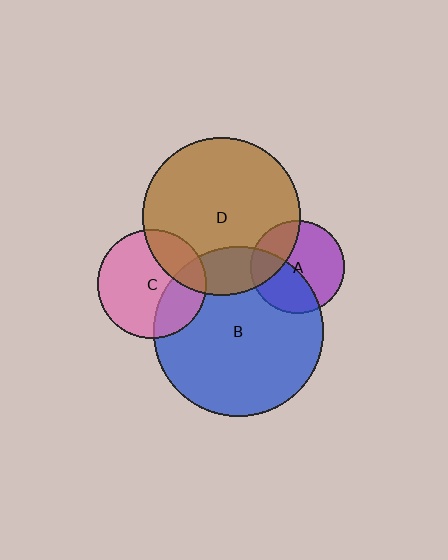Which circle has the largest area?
Circle B (blue).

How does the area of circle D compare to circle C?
Approximately 2.1 times.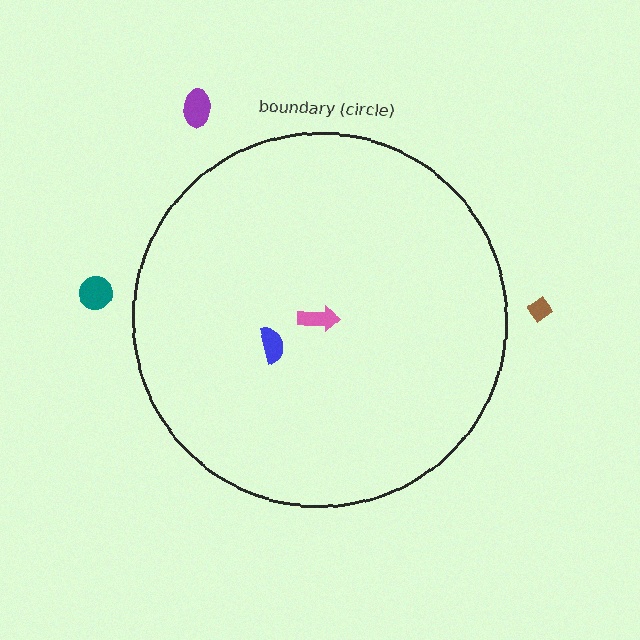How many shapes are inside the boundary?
2 inside, 3 outside.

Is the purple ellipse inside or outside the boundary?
Outside.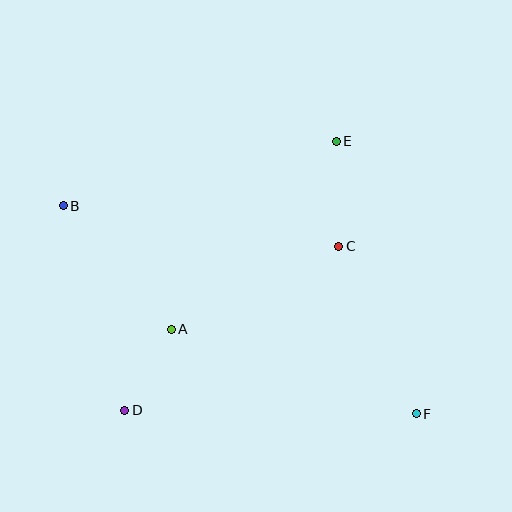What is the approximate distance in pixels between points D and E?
The distance between D and E is approximately 342 pixels.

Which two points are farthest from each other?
Points B and F are farthest from each other.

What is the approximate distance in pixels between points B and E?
The distance between B and E is approximately 281 pixels.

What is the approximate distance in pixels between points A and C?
The distance between A and C is approximately 187 pixels.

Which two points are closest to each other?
Points A and D are closest to each other.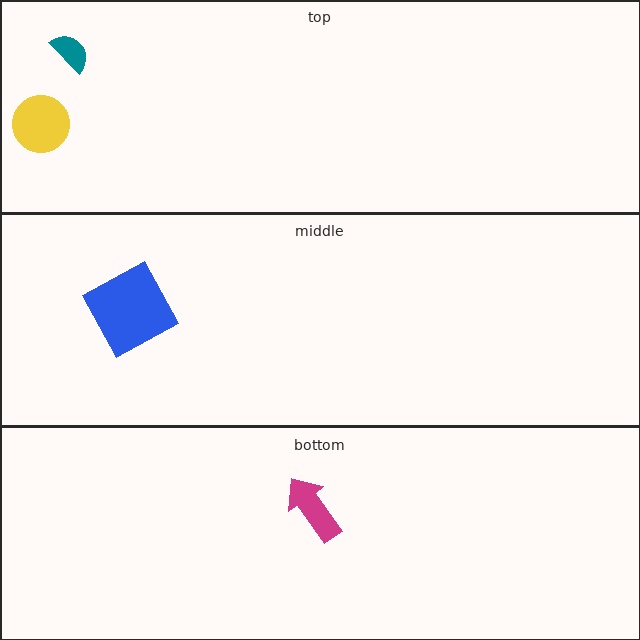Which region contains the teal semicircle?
The top region.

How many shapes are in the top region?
2.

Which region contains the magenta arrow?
The bottom region.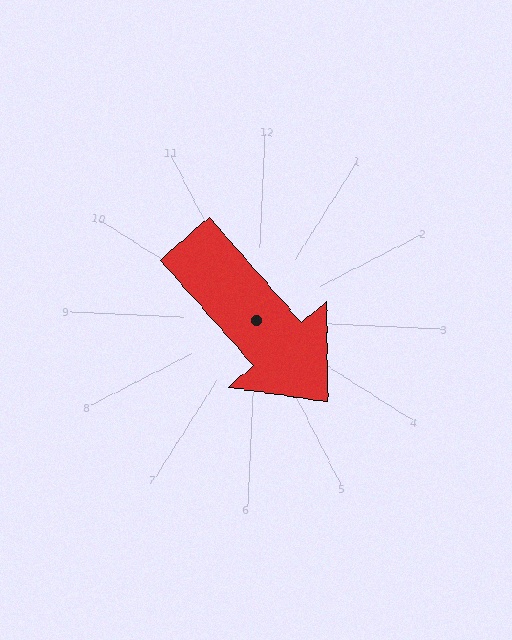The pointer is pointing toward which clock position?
Roughly 5 o'clock.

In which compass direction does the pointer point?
Southeast.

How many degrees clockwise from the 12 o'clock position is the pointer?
Approximately 136 degrees.